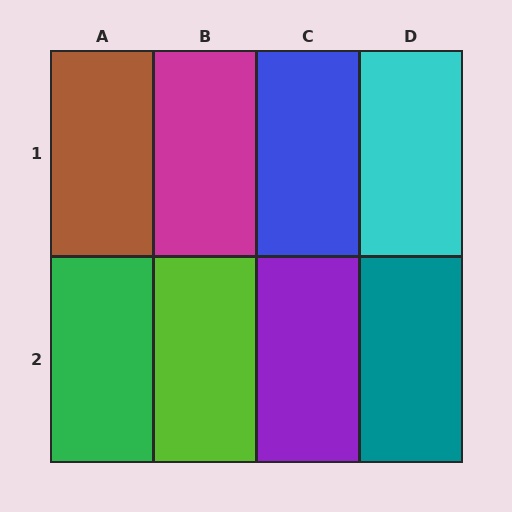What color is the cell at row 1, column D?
Cyan.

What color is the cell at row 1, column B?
Magenta.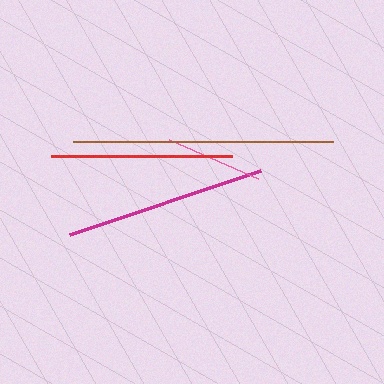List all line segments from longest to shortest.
From longest to shortest: brown, magenta, red, pink.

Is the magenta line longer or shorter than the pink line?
The magenta line is longer than the pink line.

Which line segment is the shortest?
The pink line is the shortest at approximately 97 pixels.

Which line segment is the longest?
The brown line is the longest at approximately 260 pixels.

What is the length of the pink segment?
The pink segment is approximately 97 pixels long.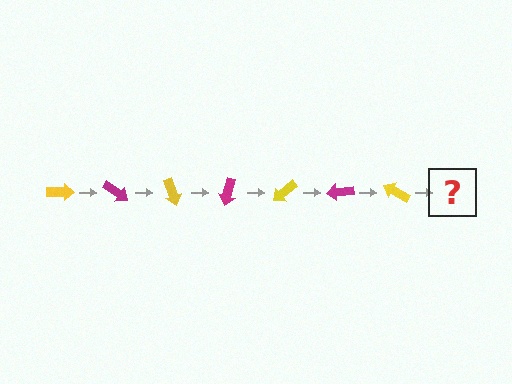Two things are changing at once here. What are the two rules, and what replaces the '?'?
The two rules are that it rotates 35 degrees each step and the color cycles through yellow and magenta. The '?' should be a magenta arrow, rotated 245 degrees from the start.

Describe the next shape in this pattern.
It should be a magenta arrow, rotated 245 degrees from the start.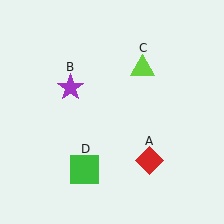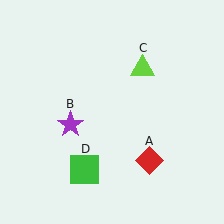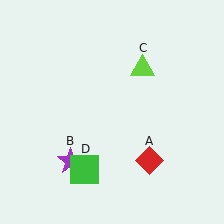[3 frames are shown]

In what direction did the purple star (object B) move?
The purple star (object B) moved down.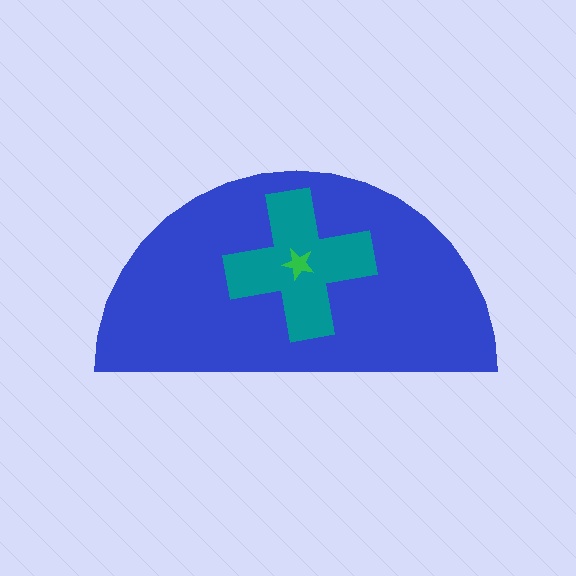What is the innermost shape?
The green star.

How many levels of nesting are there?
3.